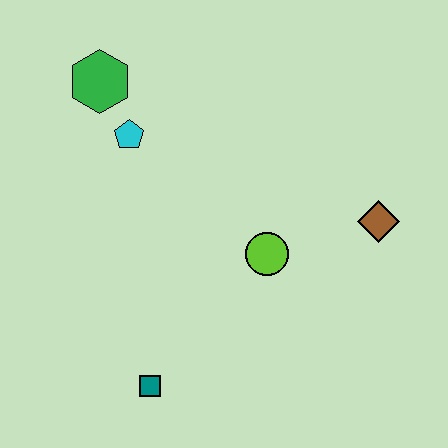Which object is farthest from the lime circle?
The green hexagon is farthest from the lime circle.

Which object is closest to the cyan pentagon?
The green hexagon is closest to the cyan pentagon.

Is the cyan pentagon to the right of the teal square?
No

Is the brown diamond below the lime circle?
No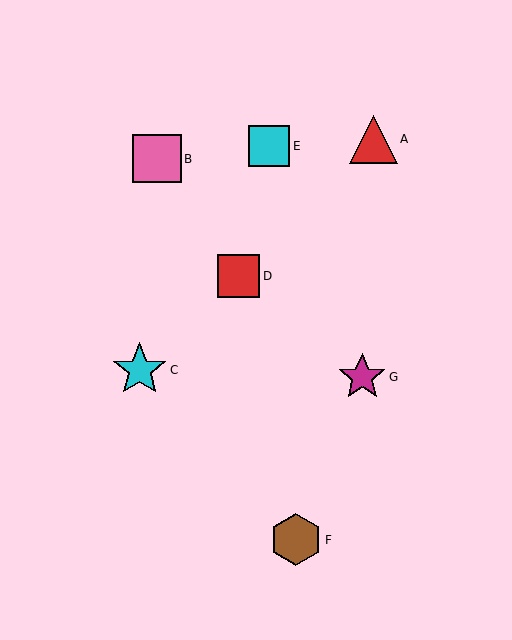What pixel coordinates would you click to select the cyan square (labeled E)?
Click at (269, 146) to select the cyan square E.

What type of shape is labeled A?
Shape A is a red triangle.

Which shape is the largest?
The cyan star (labeled C) is the largest.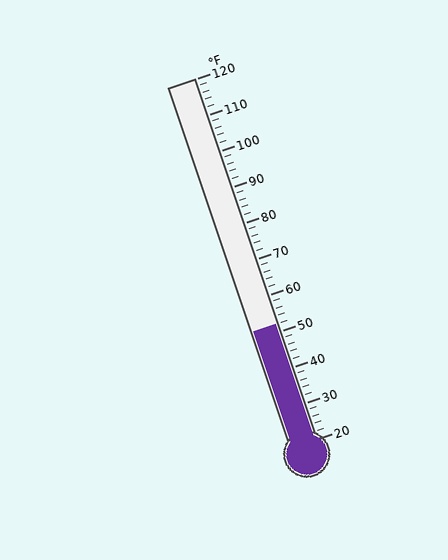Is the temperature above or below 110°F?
The temperature is below 110°F.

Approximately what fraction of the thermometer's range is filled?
The thermometer is filled to approximately 30% of its range.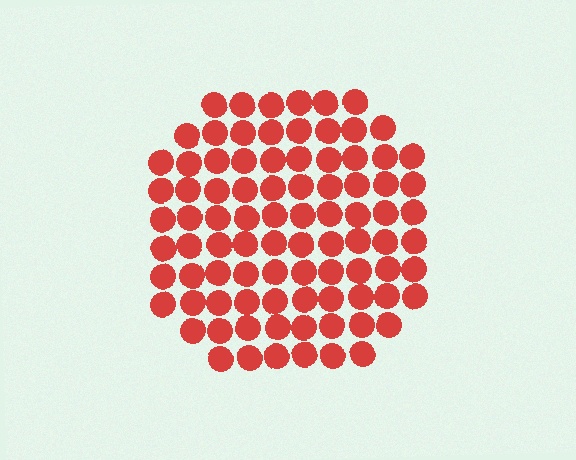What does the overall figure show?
The overall figure shows a circle.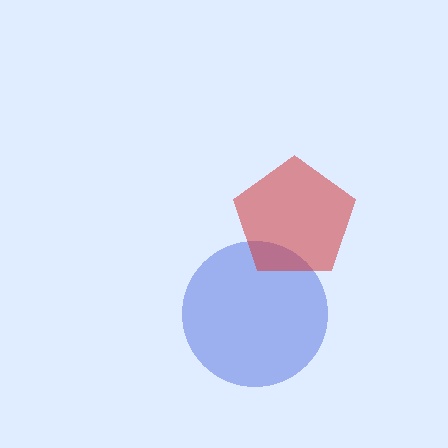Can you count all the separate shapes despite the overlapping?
Yes, there are 2 separate shapes.